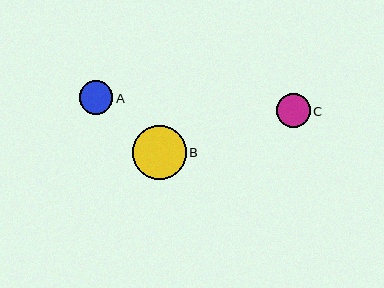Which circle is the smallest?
Circle A is the smallest with a size of approximately 34 pixels.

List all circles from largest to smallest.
From largest to smallest: B, C, A.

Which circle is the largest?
Circle B is the largest with a size of approximately 53 pixels.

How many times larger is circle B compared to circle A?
Circle B is approximately 1.6 times the size of circle A.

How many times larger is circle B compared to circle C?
Circle B is approximately 1.6 times the size of circle C.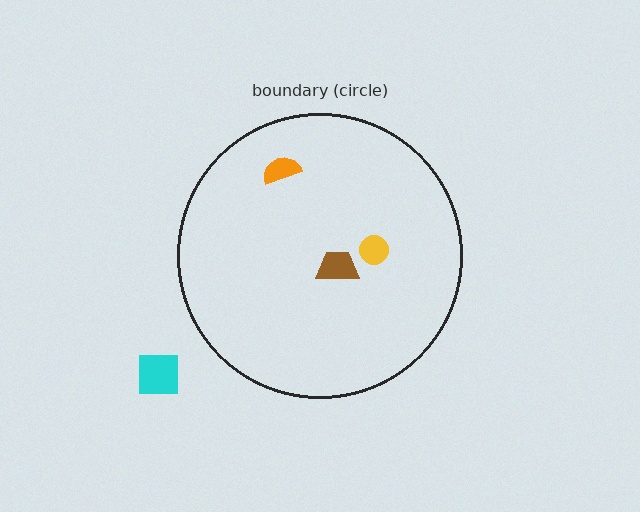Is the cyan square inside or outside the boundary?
Outside.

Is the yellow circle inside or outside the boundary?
Inside.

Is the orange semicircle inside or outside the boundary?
Inside.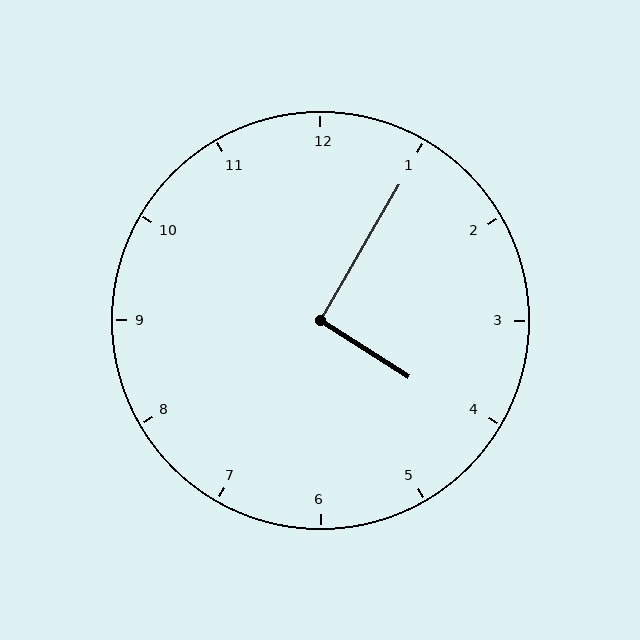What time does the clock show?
4:05.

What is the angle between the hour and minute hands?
Approximately 92 degrees.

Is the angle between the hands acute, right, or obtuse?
It is right.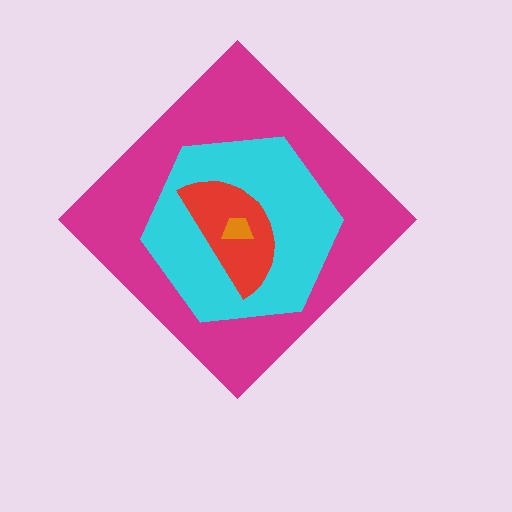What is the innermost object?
The orange trapezoid.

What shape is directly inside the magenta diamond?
The cyan hexagon.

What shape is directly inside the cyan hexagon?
The red semicircle.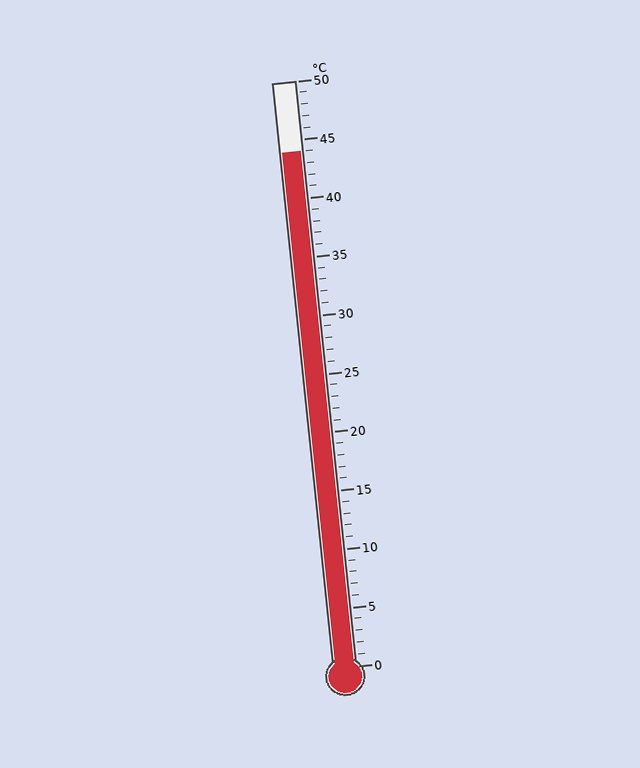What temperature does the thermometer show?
The thermometer shows approximately 44°C.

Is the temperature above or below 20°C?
The temperature is above 20°C.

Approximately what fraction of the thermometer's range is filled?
The thermometer is filled to approximately 90% of its range.